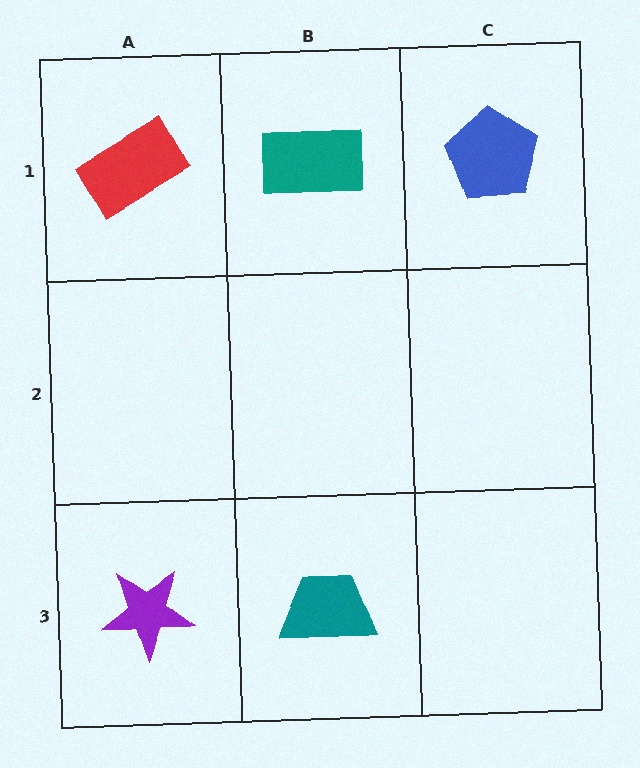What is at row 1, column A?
A red rectangle.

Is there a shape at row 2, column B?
No, that cell is empty.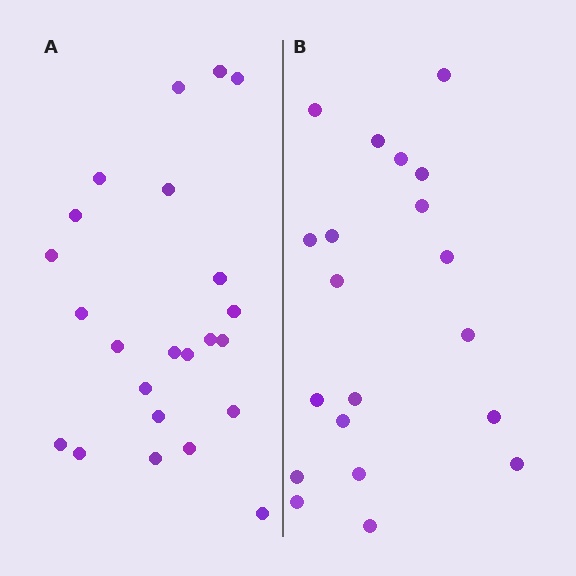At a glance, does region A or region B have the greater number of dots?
Region A (the left region) has more dots.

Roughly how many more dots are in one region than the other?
Region A has just a few more — roughly 2 or 3 more dots than region B.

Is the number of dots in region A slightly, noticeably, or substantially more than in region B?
Region A has only slightly more — the two regions are fairly close. The ratio is roughly 1.1 to 1.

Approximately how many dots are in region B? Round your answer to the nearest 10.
About 20 dots.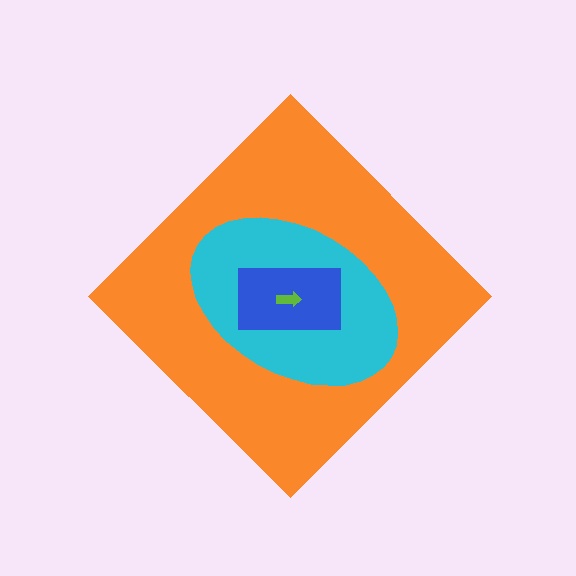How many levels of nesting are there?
4.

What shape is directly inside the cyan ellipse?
The blue rectangle.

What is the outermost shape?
The orange diamond.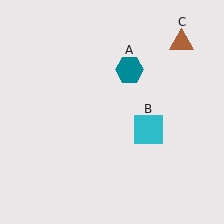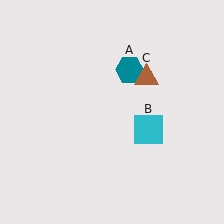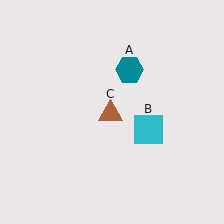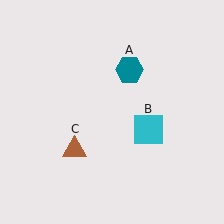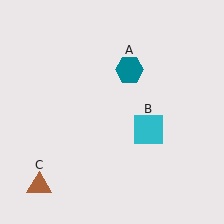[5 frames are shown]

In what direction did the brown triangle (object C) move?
The brown triangle (object C) moved down and to the left.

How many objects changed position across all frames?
1 object changed position: brown triangle (object C).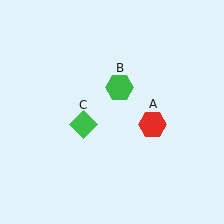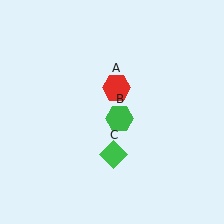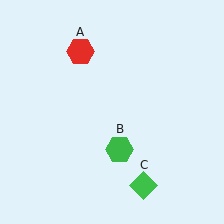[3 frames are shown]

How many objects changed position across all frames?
3 objects changed position: red hexagon (object A), green hexagon (object B), green diamond (object C).